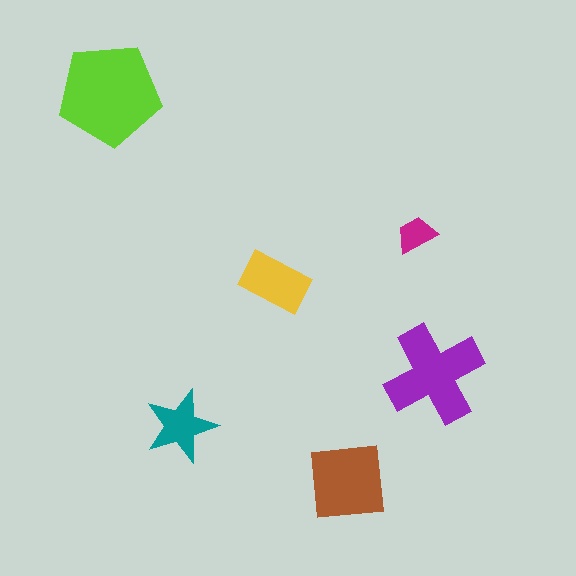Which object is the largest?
The lime pentagon.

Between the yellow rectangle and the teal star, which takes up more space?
The yellow rectangle.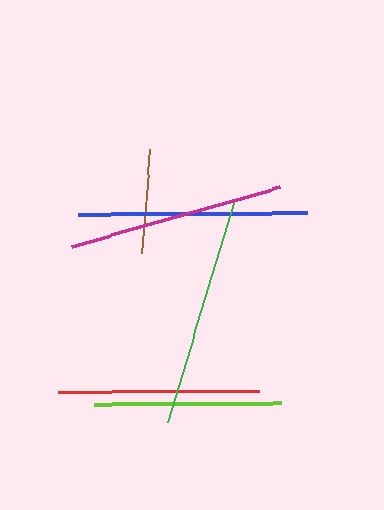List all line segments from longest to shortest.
From longest to shortest: green, blue, magenta, red, lime, brown.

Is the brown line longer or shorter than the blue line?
The blue line is longer than the brown line.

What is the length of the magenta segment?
The magenta segment is approximately 215 pixels long.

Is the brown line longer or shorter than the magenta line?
The magenta line is longer than the brown line.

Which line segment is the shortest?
The brown line is the shortest at approximately 104 pixels.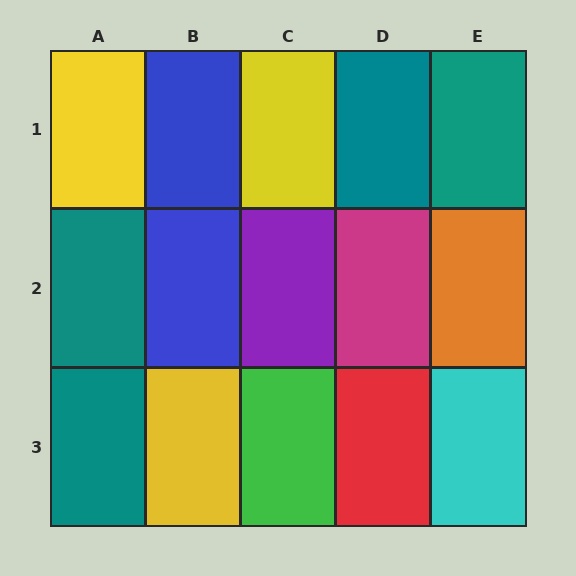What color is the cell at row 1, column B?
Blue.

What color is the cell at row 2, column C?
Purple.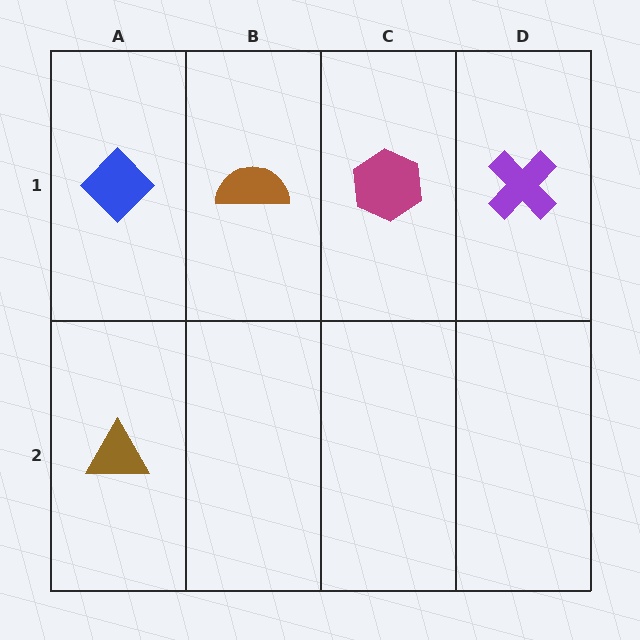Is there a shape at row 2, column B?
No, that cell is empty.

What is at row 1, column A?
A blue diamond.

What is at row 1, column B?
A brown semicircle.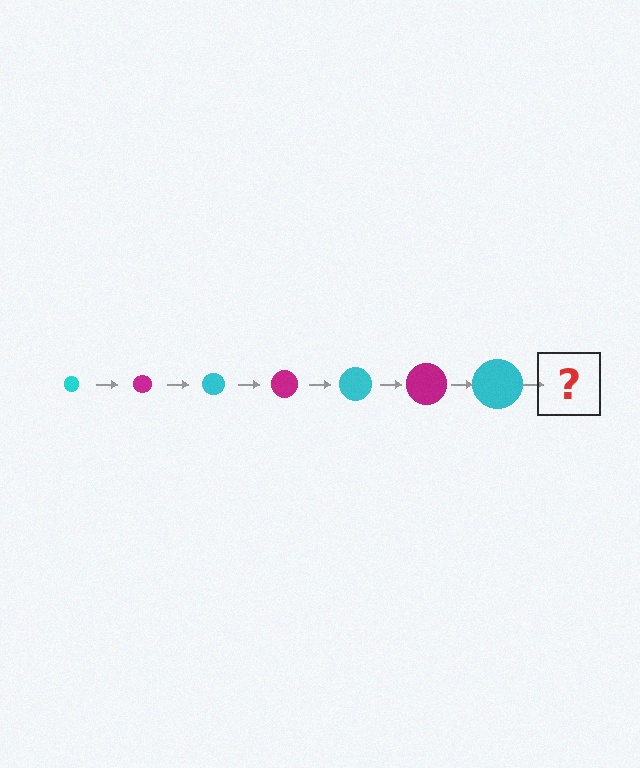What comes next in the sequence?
The next element should be a magenta circle, larger than the previous one.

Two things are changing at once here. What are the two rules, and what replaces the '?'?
The two rules are that the circle grows larger each step and the color cycles through cyan and magenta. The '?' should be a magenta circle, larger than the previous one.